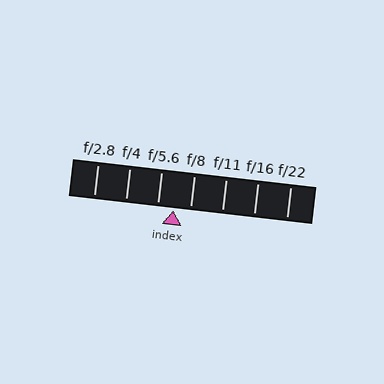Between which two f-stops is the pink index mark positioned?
The index mark is between f/5.6 and f/8.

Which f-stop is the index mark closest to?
The index mark is closest to f/5.6.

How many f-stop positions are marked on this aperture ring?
There are 7 f-stop positions marked.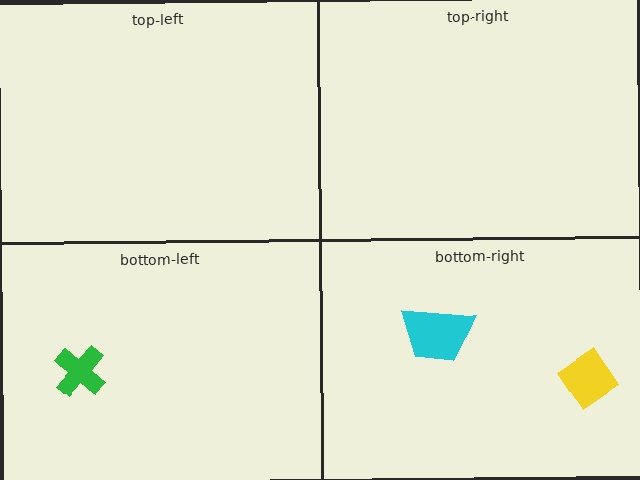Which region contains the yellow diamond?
The bottom-right region.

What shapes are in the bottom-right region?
The cyan trapezoid, the yellow diamond.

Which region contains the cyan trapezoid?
The bottom-right region.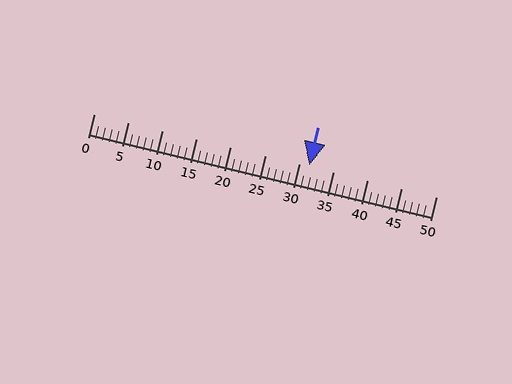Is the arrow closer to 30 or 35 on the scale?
The arrow is closer to 30.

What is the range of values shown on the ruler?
The ruler shows values from 0 to 50.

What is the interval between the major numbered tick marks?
The major tick marks are spaced 5 units apart.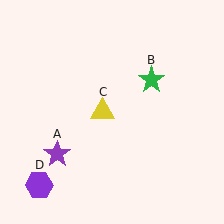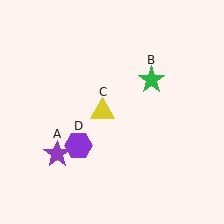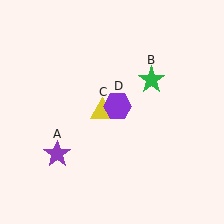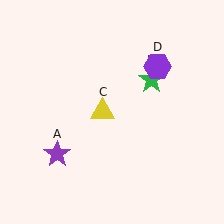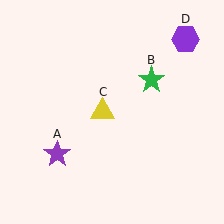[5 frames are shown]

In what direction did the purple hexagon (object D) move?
The purple hexagon (object D) moved up and to the right.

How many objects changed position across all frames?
1 object changed position: purple hexagon (object D).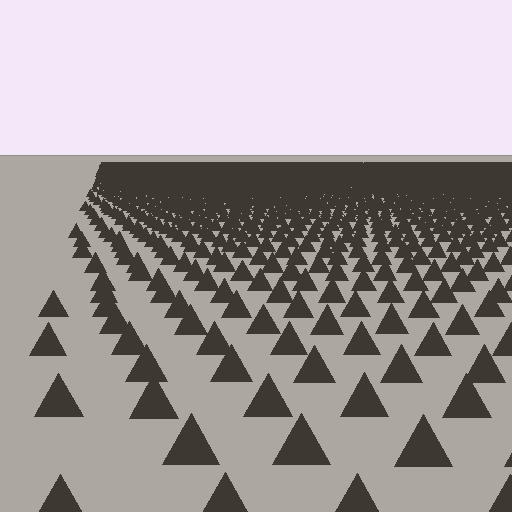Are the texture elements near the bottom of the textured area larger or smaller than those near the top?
Larger. Near the bottom, elements are closer to the viewer and appear at a bigger on-screen size.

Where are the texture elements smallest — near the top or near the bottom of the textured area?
Near the top.